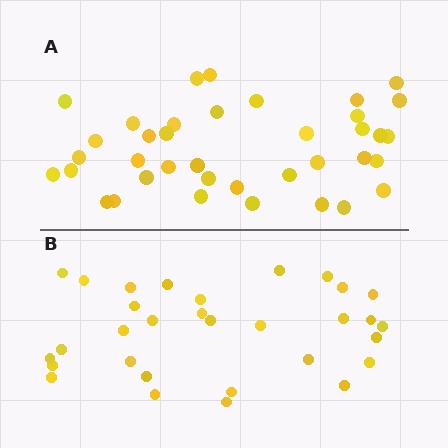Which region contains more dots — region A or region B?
Region A (the top region) has more dots.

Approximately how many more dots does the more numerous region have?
Region A has roughly 8 or so more dots than region B.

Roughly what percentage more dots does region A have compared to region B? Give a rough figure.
About 25% more.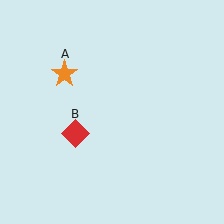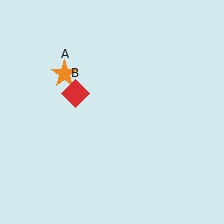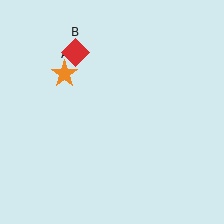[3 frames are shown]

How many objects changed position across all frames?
1 object changed position: red diamond (object B).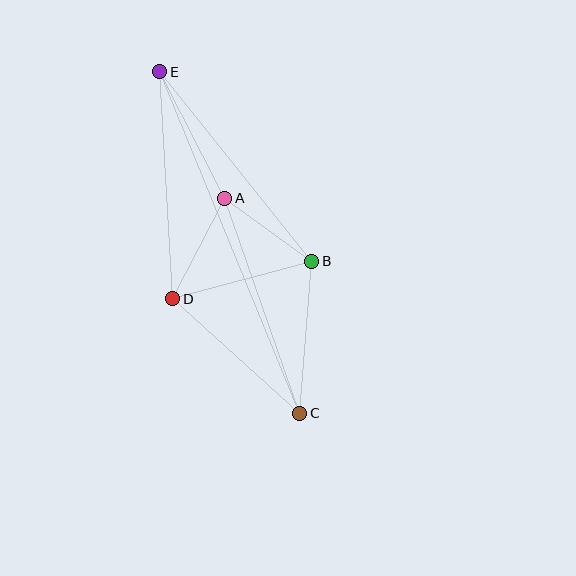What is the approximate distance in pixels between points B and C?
The distance between B and C is approximately 153 pixels.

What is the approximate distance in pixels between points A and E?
The distance between A and E is approximately 142 pixels.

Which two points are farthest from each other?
Points C and E are farthest from each other.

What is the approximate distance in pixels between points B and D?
The distance between B and D is approximately 144 pixels.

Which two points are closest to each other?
Points A and B are closest to each other.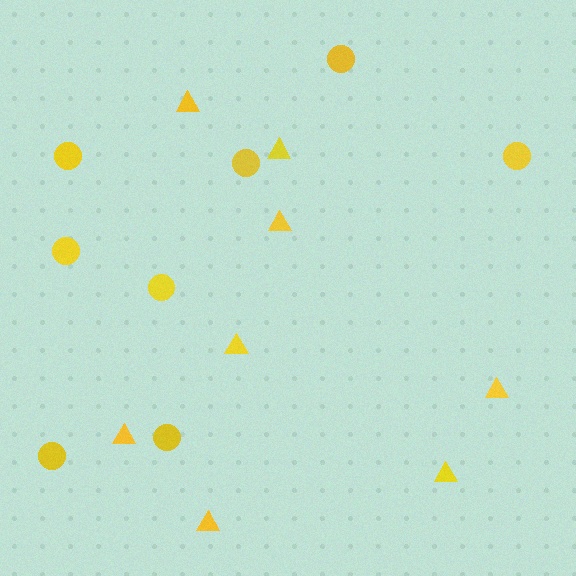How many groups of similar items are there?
There are 2 groups: one group of circles (8) and one group of triangles (8).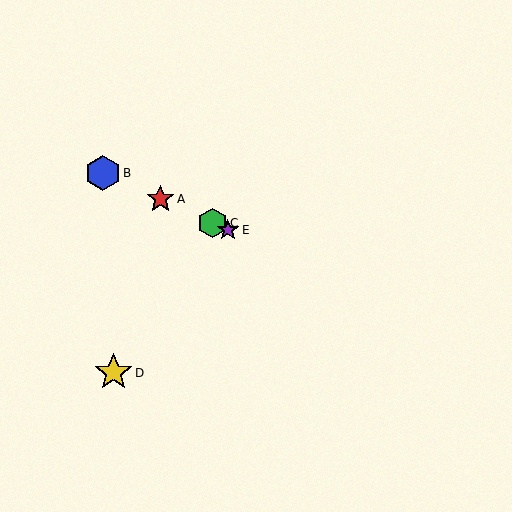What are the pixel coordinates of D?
Object D is at (114, 373).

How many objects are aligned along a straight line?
4 objects (A, B, C, E) are aligned along a straight line.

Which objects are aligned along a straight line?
Objects A, B, C, E are aligned along a straight line.